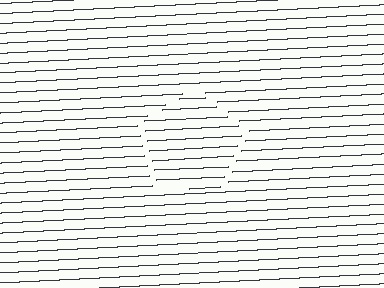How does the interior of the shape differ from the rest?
The interior of the shape contains the same grating, shifted by half a period — the contour is defined by the phase discontinuity where line-ends from the inner and outer gratings abut.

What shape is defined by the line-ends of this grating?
An illusory pentagon. The interior of the shape contains the same grating, shifted by half a period — the contour is defined by the phase discontinuity where line-ends from the inner and outer gratings abut.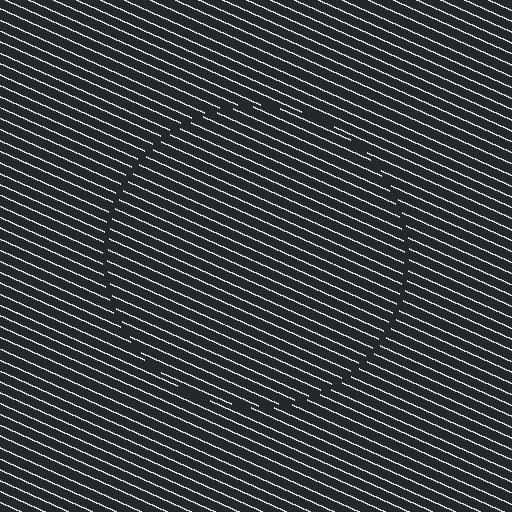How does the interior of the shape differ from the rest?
The interior of the shape contains the same grating, shifted by half a period — the contour is defined by the phase discontinuity where line-ends from the inner and outer gratings abut.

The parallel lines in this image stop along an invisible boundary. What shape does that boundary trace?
An illusory circle. The interior of the shape contains the same grating, shifted by half a period — the contour is defined by the phase discontinuity where line-ends from the inner and outer gratings abut.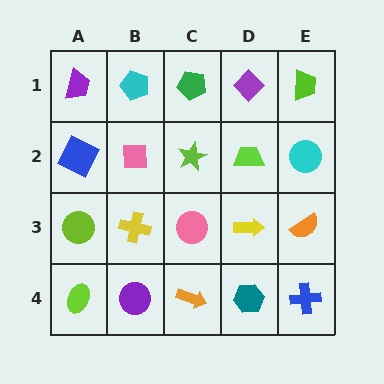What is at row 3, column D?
A yellow arrow.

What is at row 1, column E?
A lime trapezoid.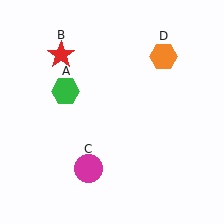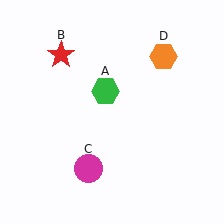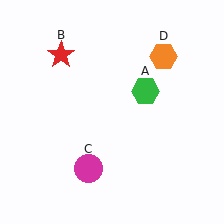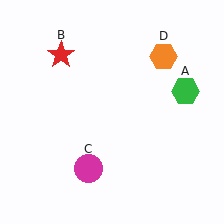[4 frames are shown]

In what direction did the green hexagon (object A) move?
The green hexagon (object A) moved right.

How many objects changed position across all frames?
1 object changed position: green hexagon (object A).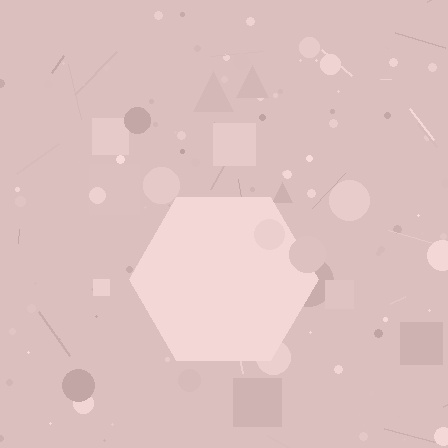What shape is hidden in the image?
A hexagon is hidden in the image.